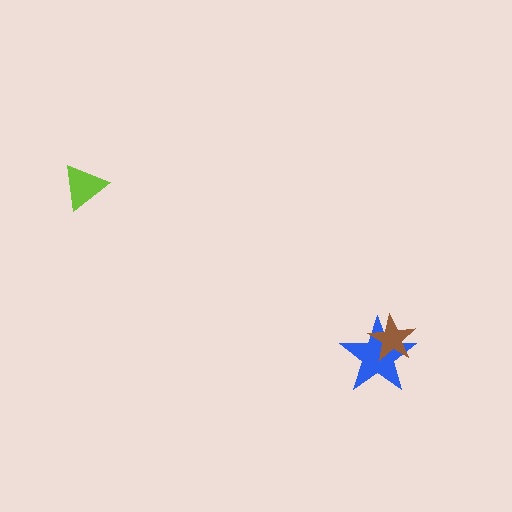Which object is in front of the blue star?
The brown star is in front of the blue star.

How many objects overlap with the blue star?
1 object overlaps with the blue star.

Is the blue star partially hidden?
Yes, it is partially covered by another shape.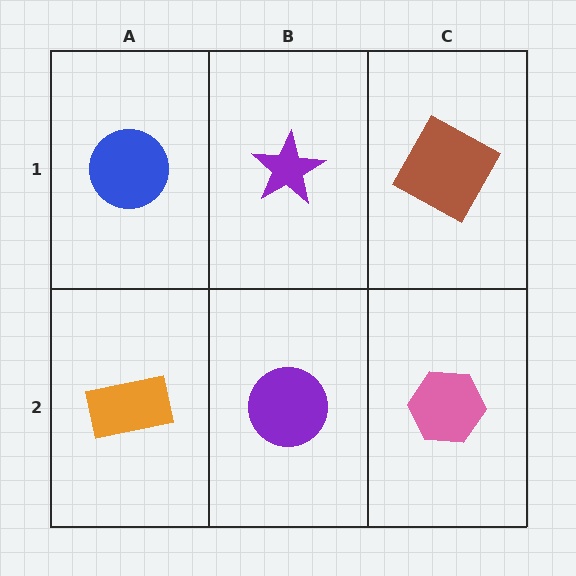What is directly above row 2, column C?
A brown square.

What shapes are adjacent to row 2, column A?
A blue circle (row 1, column A), a purple circle (row 2, column B).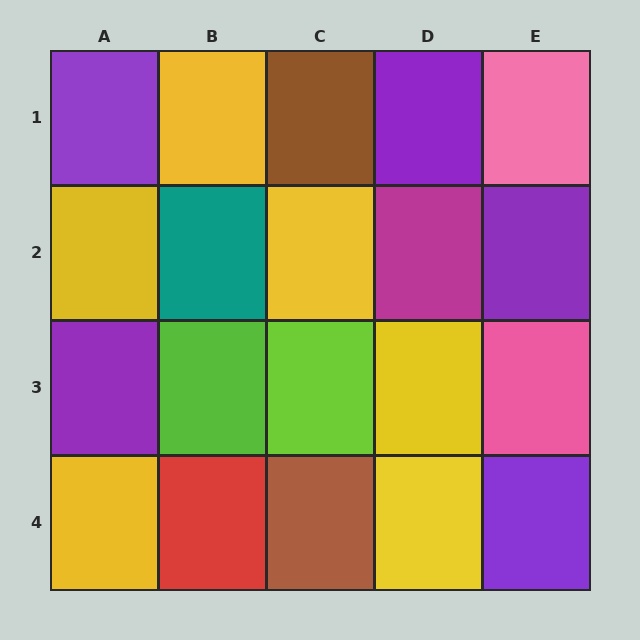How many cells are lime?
2 cells are lime.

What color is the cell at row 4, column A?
Yellow.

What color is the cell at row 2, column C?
Yellow.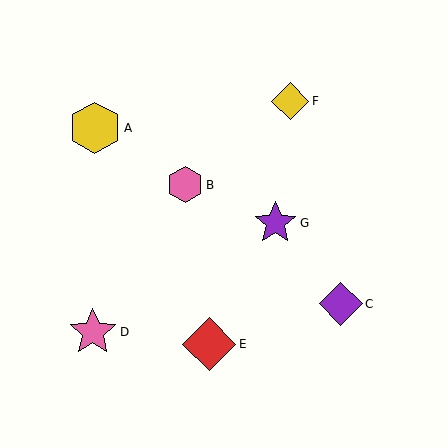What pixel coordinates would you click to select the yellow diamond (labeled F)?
Click at (290, 101) to select the yellow diamond F.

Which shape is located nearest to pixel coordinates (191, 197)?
The pink hexagon (labeled B) at (185, 185) is nearest to that location.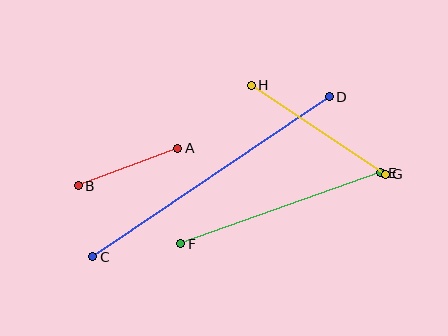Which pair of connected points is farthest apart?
Points C and D are farthest apart.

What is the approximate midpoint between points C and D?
The midpoint is at approximately (211, 177) pixels.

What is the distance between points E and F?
The distance is approximately 213 pixels.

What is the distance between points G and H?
The distance is approximately 161 pixels.